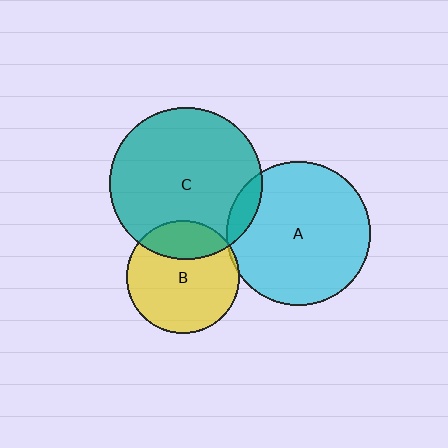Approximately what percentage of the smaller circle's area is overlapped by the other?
Approximately 10%.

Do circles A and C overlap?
Yes.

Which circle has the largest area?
Circle C (teal).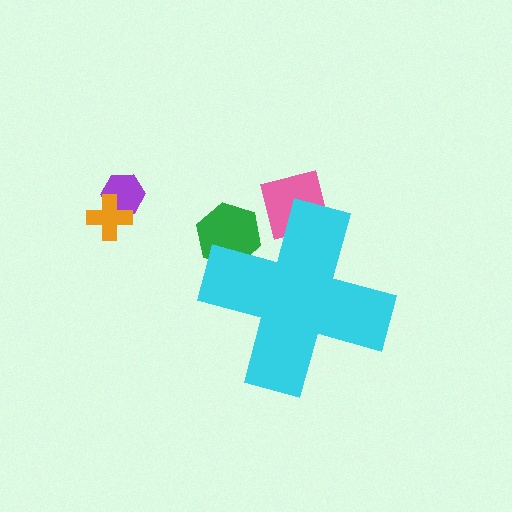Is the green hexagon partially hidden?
Yes, the green hexagon is partially hidden behind the cyan cross.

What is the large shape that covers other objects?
A cyan cross.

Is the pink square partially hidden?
Yes, the pink square is partially hidden behind the cyan cross.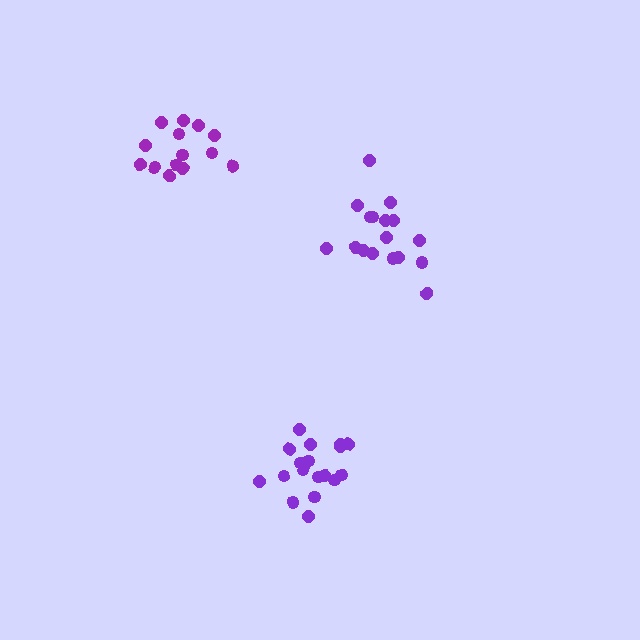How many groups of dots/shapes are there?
There are 3 groups.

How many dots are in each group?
Group 1: 18 dots, Group 2: 14 dots, Group 3: 17 dots (49 total).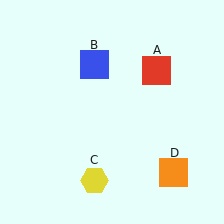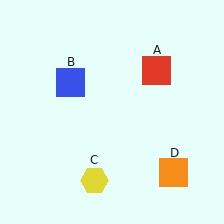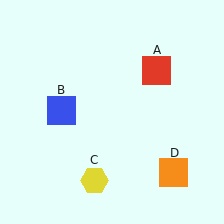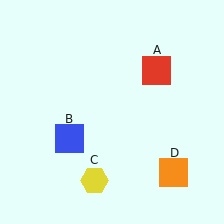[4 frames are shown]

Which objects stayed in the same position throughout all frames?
Red square (object A) and yellow hexagon (object C) and orange square (object D) remained stationary.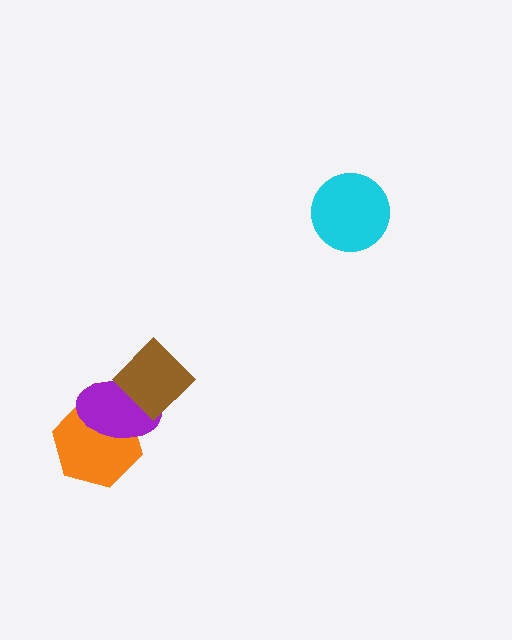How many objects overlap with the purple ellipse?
2 objects overlap with the purple ellipse.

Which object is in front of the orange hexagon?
The purple ellipse is in front of the orange hexagon.